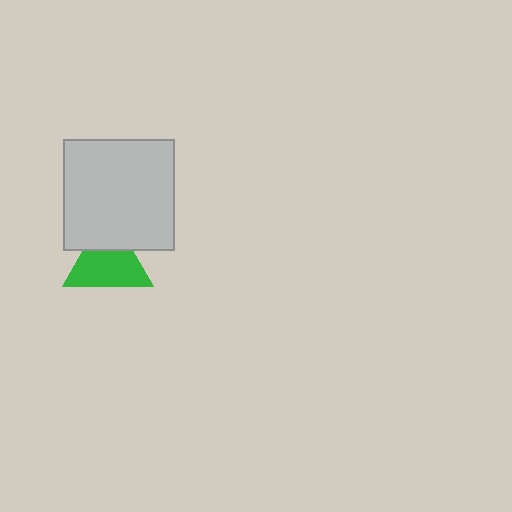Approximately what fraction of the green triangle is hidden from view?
Roughly 31% of the green triangle is hidden behind the light gray square.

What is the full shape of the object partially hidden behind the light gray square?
The partially hidden object is a green triangle.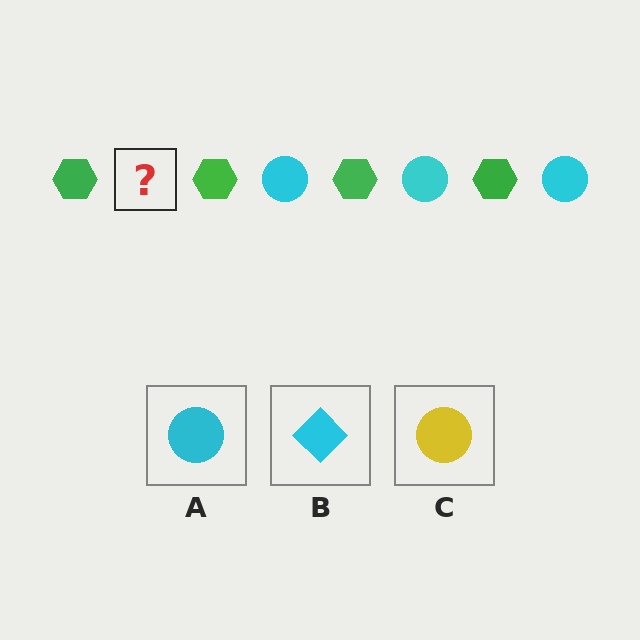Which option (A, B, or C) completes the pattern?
A.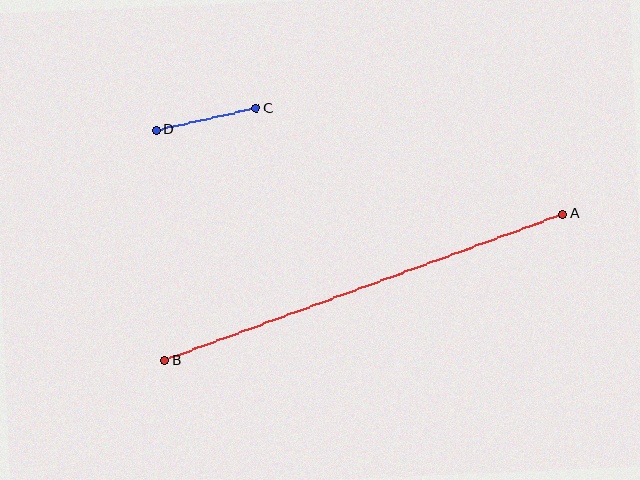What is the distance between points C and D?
The distance is approximately 102 pixels.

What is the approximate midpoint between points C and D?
The midpoint is at approximately (206, 119) pixels.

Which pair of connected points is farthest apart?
Points A and B are farthest apart.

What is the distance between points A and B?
The distance is approximately 424 pixels.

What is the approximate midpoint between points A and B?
The midpoint is at approximately (364, 287) pixels.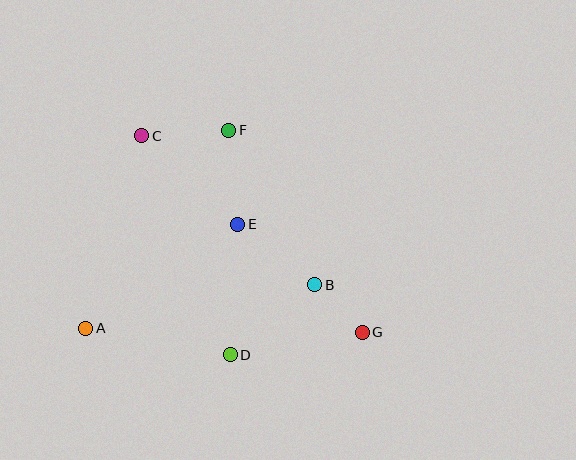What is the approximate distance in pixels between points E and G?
The distance between E and G is approximately 165 pixels.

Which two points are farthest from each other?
Points C and G are farthest from each other.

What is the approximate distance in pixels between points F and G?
The distance between F and G is approximately 242 pixels.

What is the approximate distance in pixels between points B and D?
The distance between B and D is approximately 110 pixels.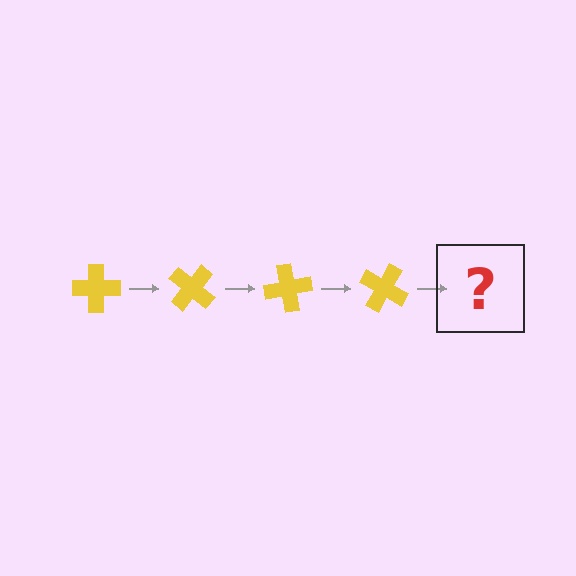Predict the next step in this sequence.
The next step is a yellow cross rotated 160 degrees.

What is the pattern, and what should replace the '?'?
The pattern is that the cross rotates 40 degrees each step. The '?' should be a yellow cross rotated 160 degrees.